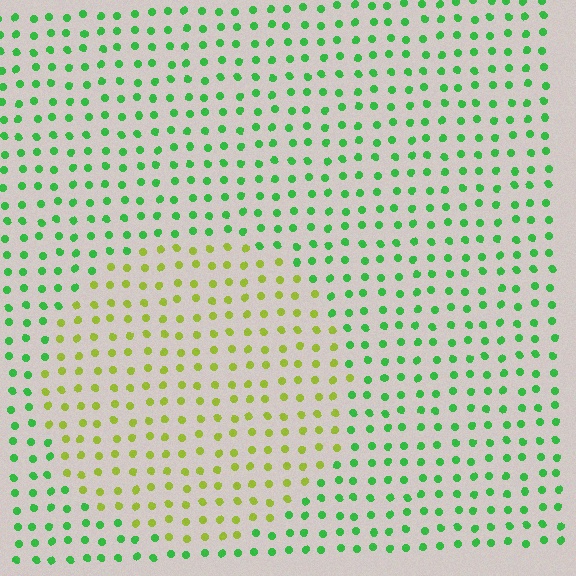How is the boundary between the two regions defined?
The boundary is defined purely by a slight shift in hue (about 50 degrees). Spacing, size, and orientation are identical on both sides.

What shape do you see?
I see a circle.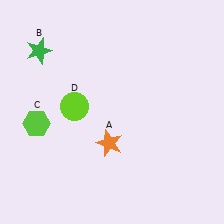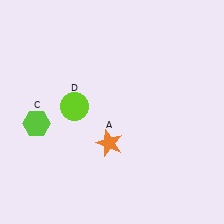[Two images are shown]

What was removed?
The green star (B) was removed in Image 2.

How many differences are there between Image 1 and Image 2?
There is 1 difference between the two images.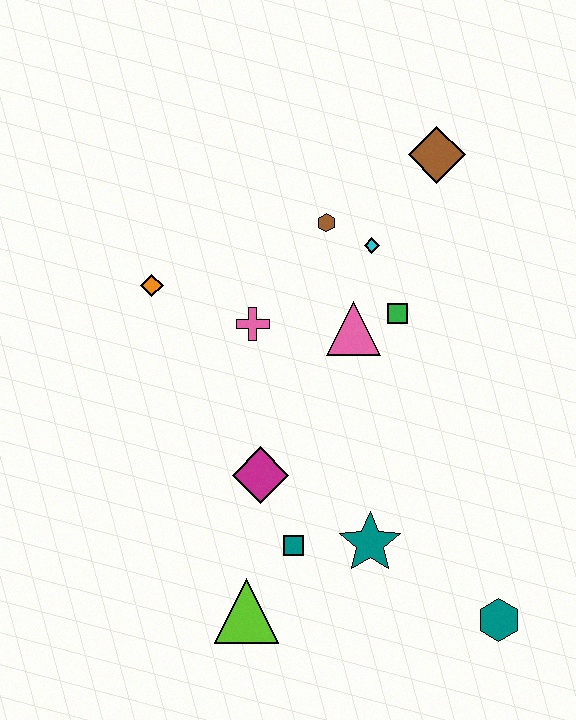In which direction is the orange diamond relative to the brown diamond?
The orange diamond is to the left of the brown diamond.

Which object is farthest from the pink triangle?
The teal hexagon is farthest from the pink triangle.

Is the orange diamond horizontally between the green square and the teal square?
No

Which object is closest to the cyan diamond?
The brown hexagon is closest to the cyan diamond.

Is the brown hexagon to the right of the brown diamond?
No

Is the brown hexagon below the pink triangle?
No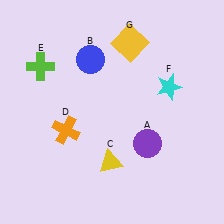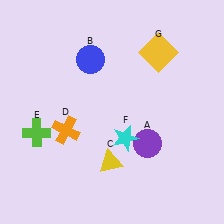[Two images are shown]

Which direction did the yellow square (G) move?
The yellow square (G) moved right.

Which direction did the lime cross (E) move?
The lime cross (E) moved down.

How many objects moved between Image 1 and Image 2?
3 objects moved between the two images.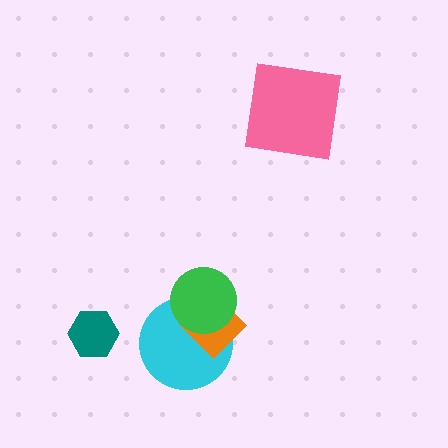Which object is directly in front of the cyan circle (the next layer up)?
The orange diamond is directly in front of the cyan circle.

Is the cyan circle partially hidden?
Yes, it is partially covered by another shape.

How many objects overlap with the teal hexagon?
0 objects overlap with the teal hexagon.